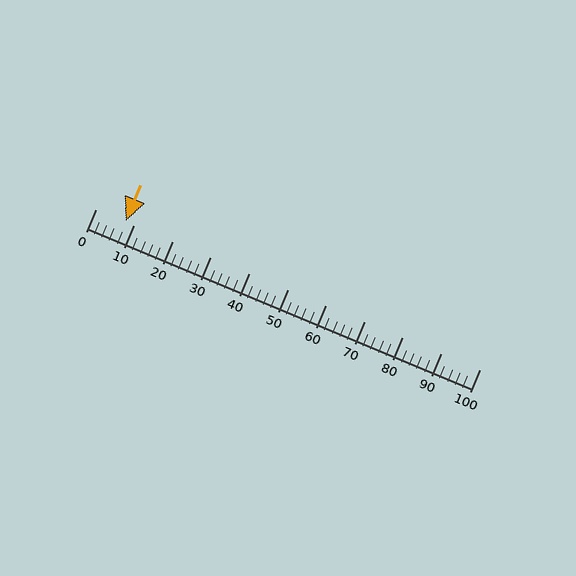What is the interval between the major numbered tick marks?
The major tick marks are spaced 10 units apart.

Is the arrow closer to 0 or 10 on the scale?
The arrow is closer to 10.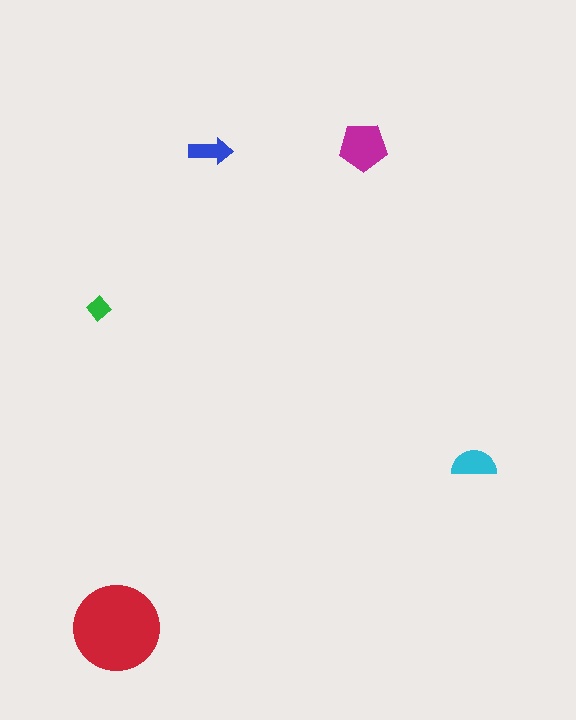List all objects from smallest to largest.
The green diamond, the blue arrow, the cyan semicircle, the magenta pentagon, the red circle.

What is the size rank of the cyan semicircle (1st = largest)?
3rd.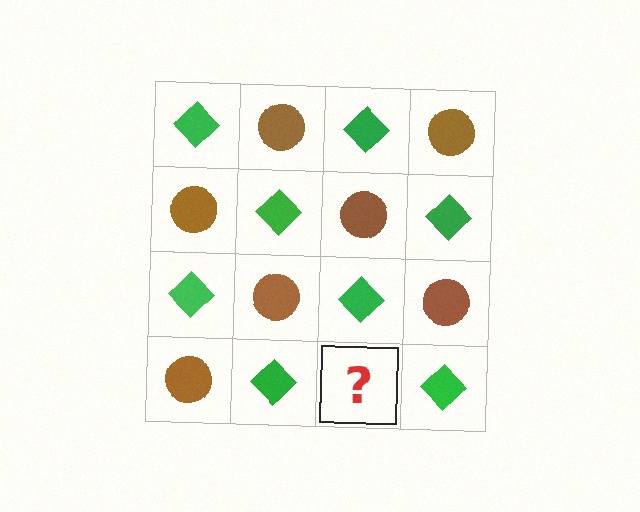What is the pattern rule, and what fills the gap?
The rule is that it alternates green diamond and brown circle in a checkerboard pattern. The gap should be filled with a brown circle.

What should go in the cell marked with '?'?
The missing cell should contain a brown circle.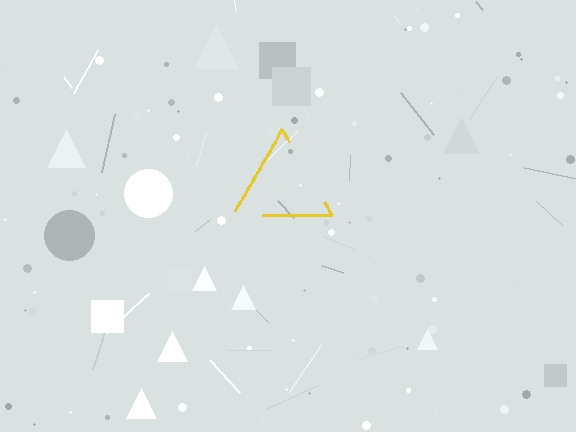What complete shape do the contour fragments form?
The contour fragments form a triangle.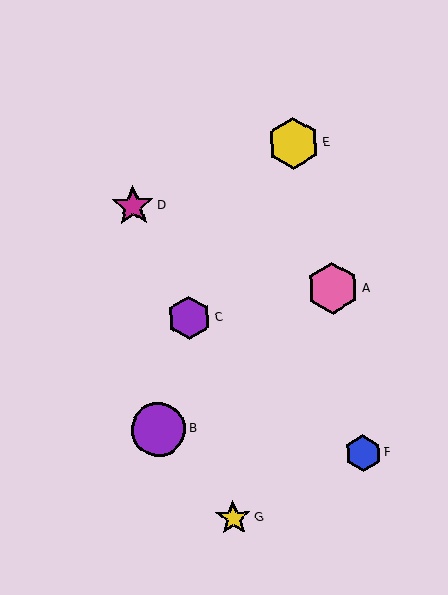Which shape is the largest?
The purple circle (labeled B) is the largest.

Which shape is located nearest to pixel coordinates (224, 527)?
The yellow star (labeled G) at (233, 518) is nearest to that location.